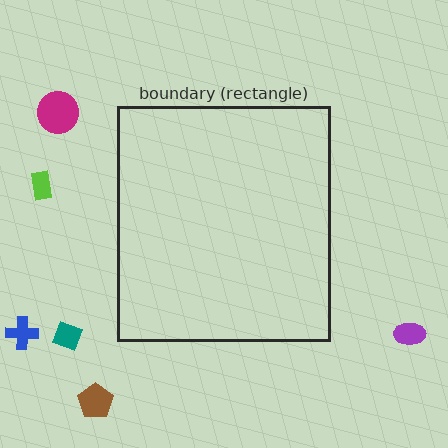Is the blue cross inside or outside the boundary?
Outside.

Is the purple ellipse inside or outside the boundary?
Outside.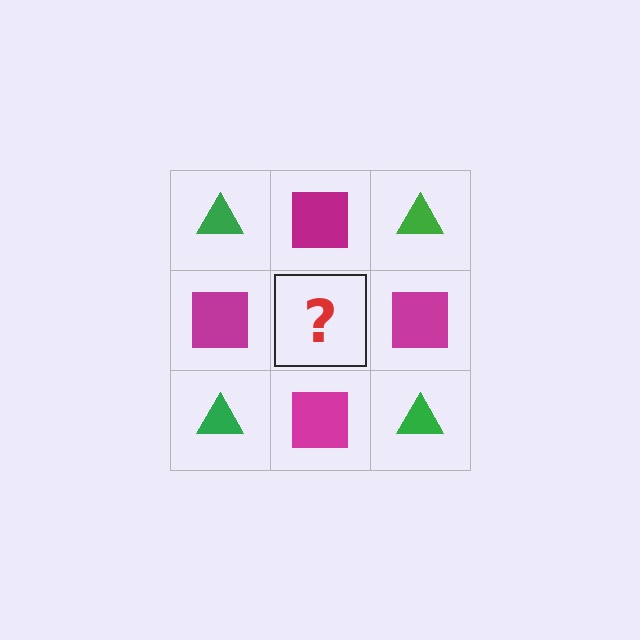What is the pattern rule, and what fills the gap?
The rule is that it alternates green triangle and magenta square in a checkerboard pattern. The gap should be filled with a green triangle.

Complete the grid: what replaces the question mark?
The question mark should be replaced with a green triangle.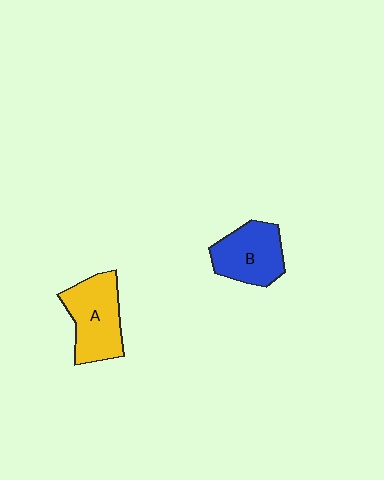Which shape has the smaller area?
Shape B (blue).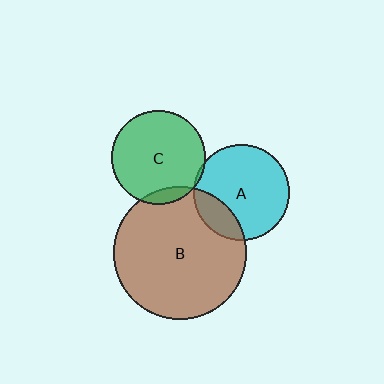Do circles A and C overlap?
Yes.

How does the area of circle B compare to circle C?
Approximately 2.0 times.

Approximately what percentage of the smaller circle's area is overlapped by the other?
Approximately 5%.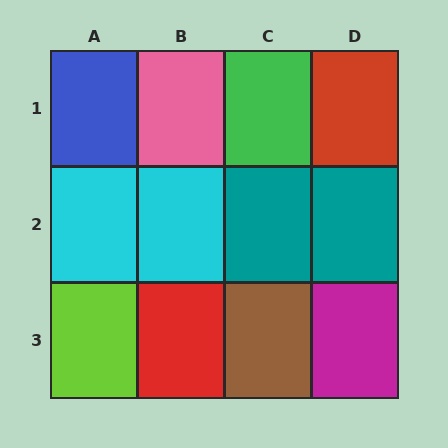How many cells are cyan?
2 cells are cyan.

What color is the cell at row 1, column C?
Green.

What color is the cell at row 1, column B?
Pink.